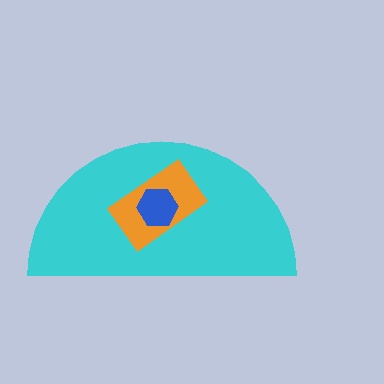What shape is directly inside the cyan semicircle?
The orange rectangle.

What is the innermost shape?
The blue hexagon.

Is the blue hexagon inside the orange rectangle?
Yes.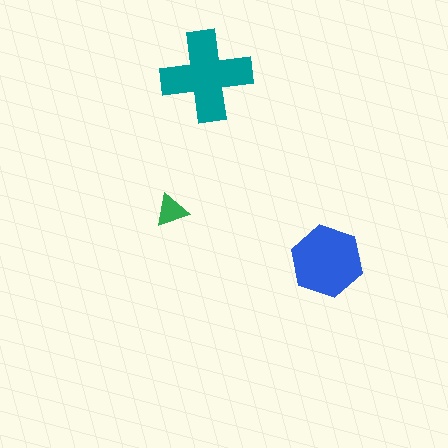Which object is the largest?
The teal cross.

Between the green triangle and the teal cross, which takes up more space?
The teal cross.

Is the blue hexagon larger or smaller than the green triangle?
Larger.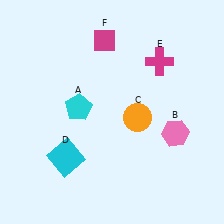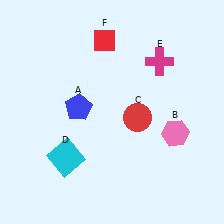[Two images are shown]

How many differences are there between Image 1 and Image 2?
There are 3 differences between the two images.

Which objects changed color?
A changed from cyan to blue. C changed from orange to red. F changed from magenta to red.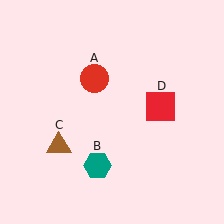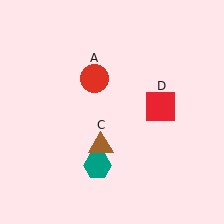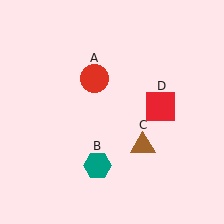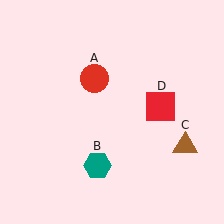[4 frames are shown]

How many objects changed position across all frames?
1 object changed position: brown triangle (object C).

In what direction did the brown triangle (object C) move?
The brown triangle (object C) moved right.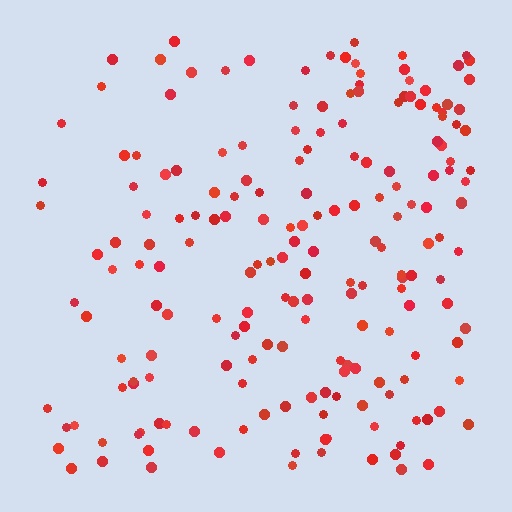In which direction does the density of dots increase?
From left to right, with the right side densest.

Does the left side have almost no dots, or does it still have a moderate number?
Still a moderate number, just noticeably fewer than the right.